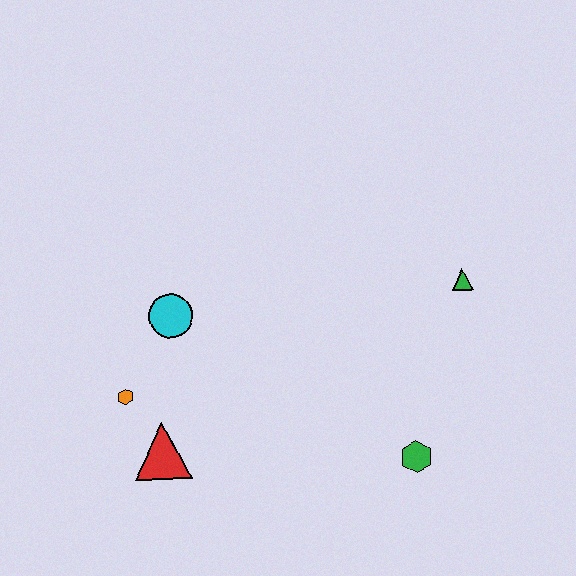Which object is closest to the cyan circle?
The orange hexagon is closest to the cyan circle.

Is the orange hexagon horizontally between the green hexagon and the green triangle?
No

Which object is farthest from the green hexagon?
The orange hexagon is farthest from the green hexagon.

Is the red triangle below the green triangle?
Yes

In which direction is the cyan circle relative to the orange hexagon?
The cyan circle is above the orange hexagon.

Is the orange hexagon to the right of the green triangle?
No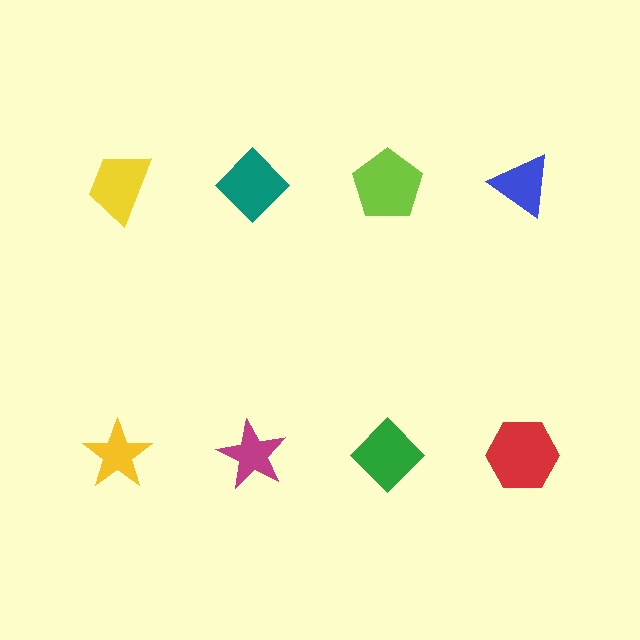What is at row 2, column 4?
A red hexagon.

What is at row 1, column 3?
A lime pentagon.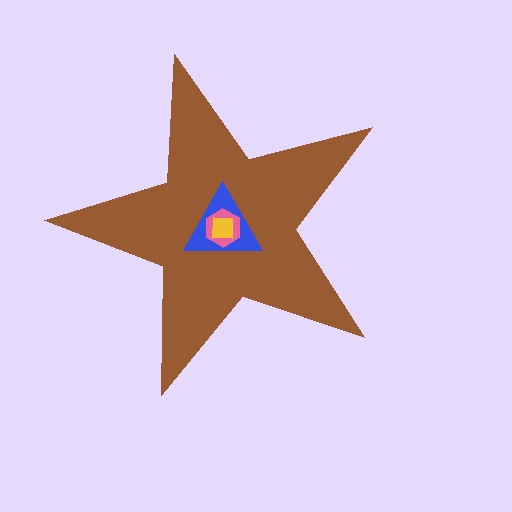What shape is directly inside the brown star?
The blue triangle.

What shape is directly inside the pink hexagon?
The yellow square.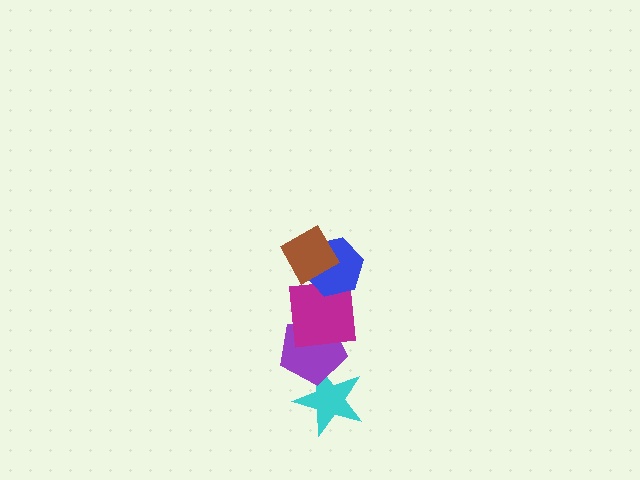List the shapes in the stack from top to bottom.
From top to bottom: the brown diamond, the blue hexagon, the magenta square, the purple pentagon, the cyan star.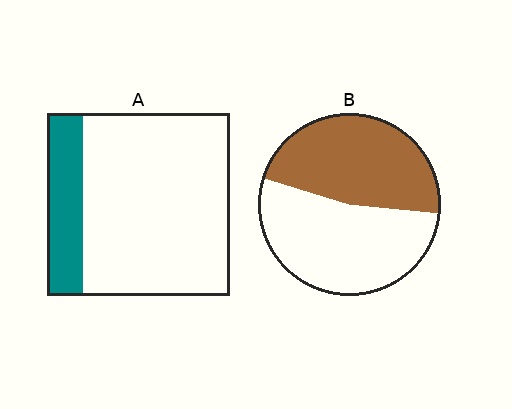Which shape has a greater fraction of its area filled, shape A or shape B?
Shape B.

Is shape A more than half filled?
No.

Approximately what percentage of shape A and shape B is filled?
A is approximately 20% and B is approximately 45%.